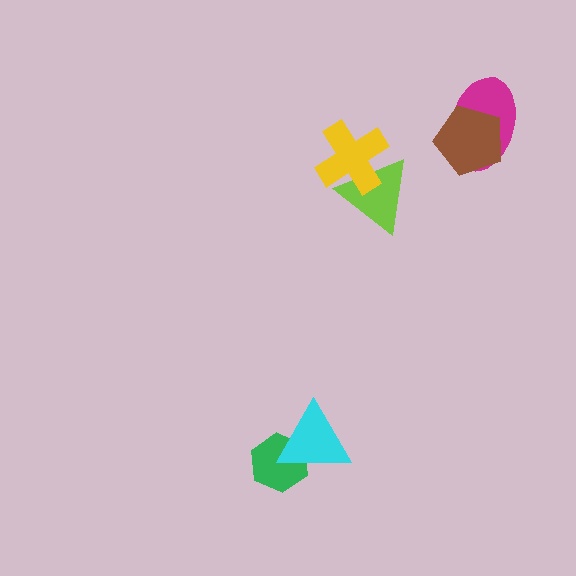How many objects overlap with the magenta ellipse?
1 object overlaps with the magenta ellipse.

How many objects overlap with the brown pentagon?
1 object overlaps with the brown pentagon.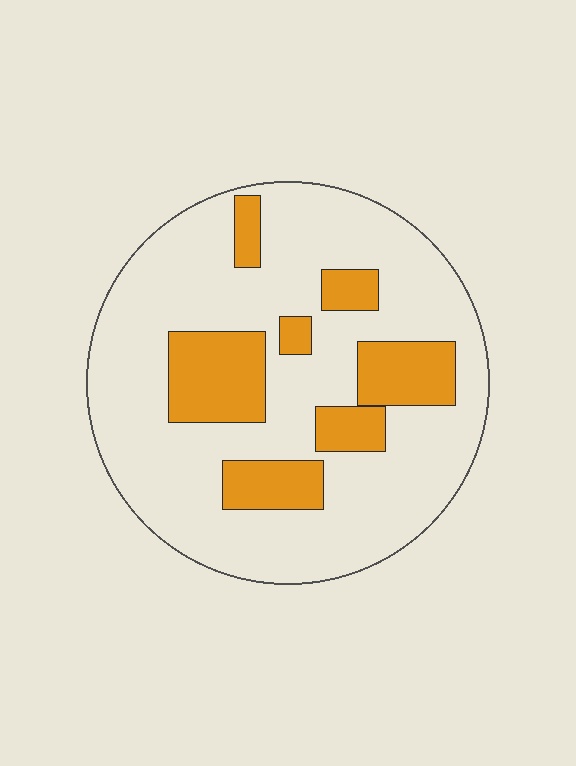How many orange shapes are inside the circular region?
7.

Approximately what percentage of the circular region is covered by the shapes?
Approximately 25%.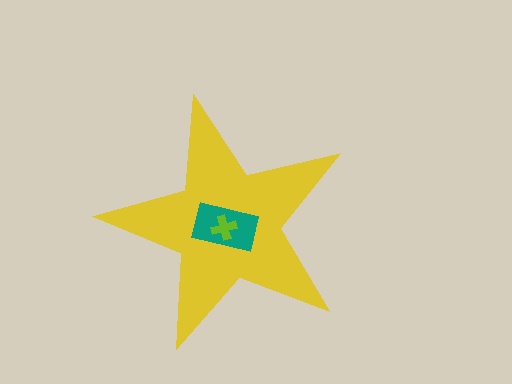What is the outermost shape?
The yellow star.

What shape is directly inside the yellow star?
The teal rectangle.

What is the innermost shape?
The lime cross.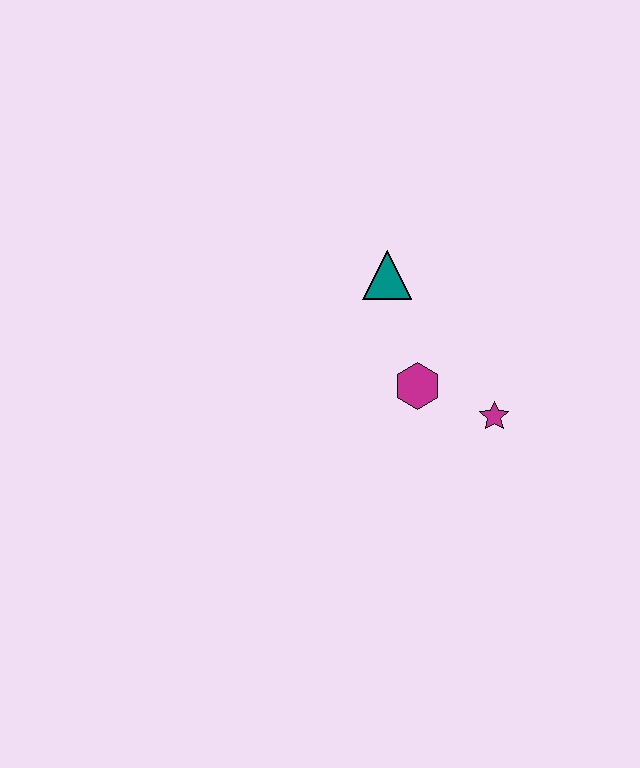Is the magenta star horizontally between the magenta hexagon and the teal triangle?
No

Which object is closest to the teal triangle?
The magenta hexagon is closest to the teal triangle.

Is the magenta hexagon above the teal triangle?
No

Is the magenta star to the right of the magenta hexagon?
Yes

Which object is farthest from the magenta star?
The teal triangle is farthest from the magenta star.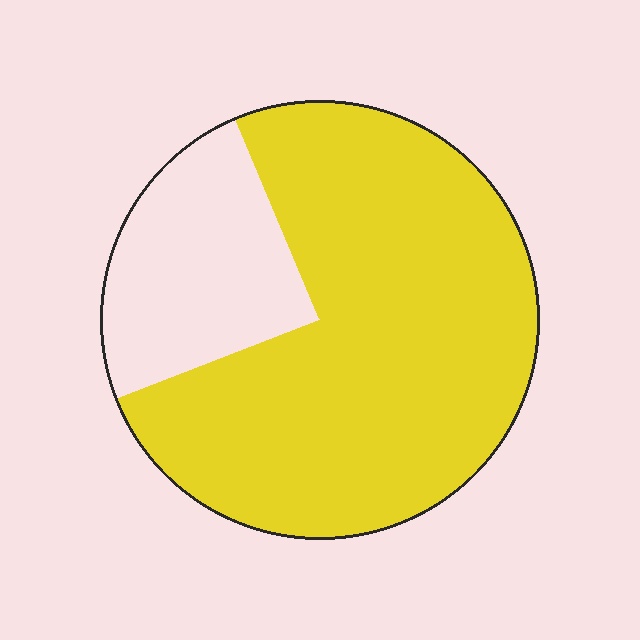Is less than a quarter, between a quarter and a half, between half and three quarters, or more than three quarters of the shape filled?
More than three quarters.